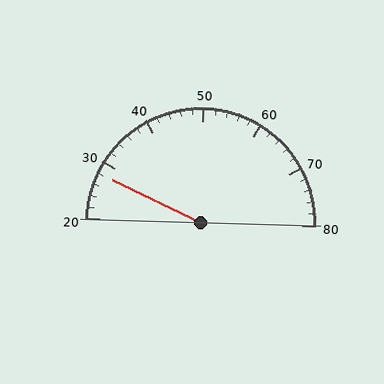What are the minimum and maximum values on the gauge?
The gauge ranges from 20 to 80.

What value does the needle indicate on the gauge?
The needle indicates approximately 28.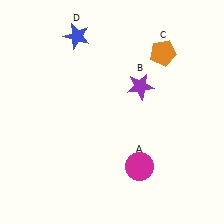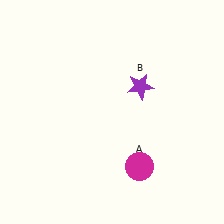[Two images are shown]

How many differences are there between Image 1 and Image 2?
There are 2 differences between the two images.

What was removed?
The orange pentagon (C), the blue star (D) were removed in Image 2.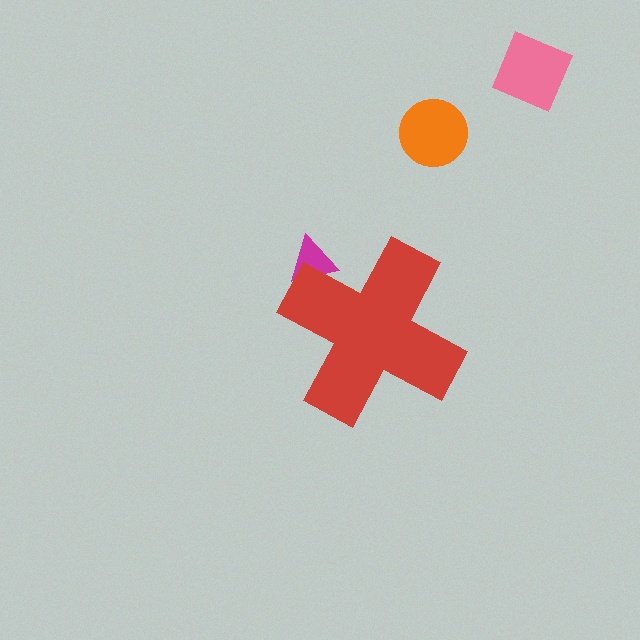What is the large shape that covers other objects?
A red cross.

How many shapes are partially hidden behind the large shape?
1 shape is partially hidden.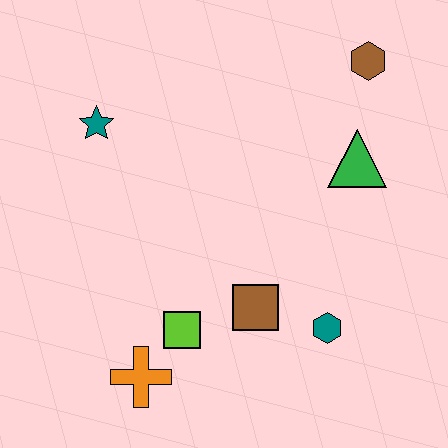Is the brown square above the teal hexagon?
Yes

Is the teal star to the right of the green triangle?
No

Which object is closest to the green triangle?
The brown hexagon is closest to the green triangle.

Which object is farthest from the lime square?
The brown hexagon is farthest from the lime square.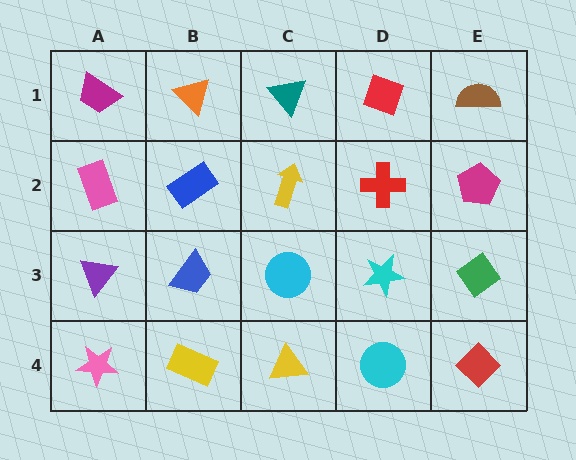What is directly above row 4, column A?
A purple triangle.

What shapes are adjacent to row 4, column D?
A cyan star (row 3, column D), a yellow triangle (row 4, column C), a red diamond (row 4, column E).